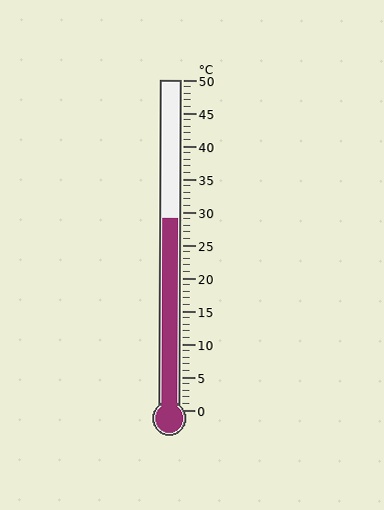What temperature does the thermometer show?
The thermometer shows approximately 29°C.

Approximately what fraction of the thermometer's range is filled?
The thermometer is filled to approximately 60% of its range.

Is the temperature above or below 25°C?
The temperature is above 25°C.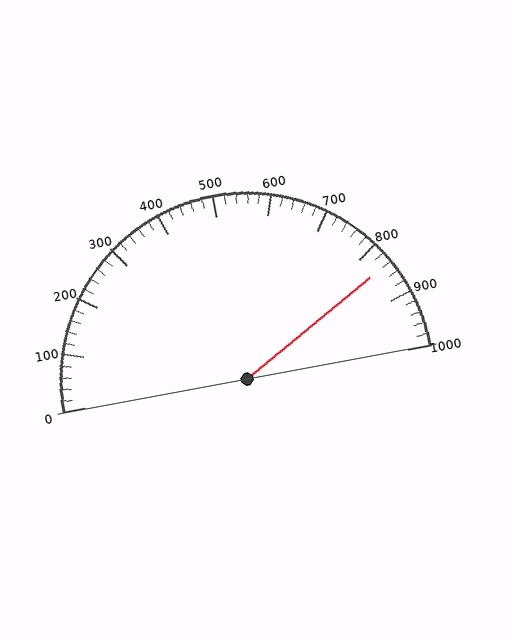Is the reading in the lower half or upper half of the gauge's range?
The reading is in the upper half of the range (0 to 1000).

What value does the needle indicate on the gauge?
The needle indicates approximately 840.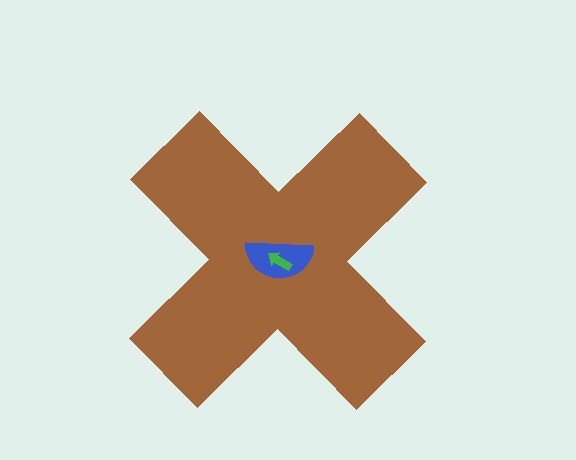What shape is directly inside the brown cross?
The blue semicircle.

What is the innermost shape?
The green arrow.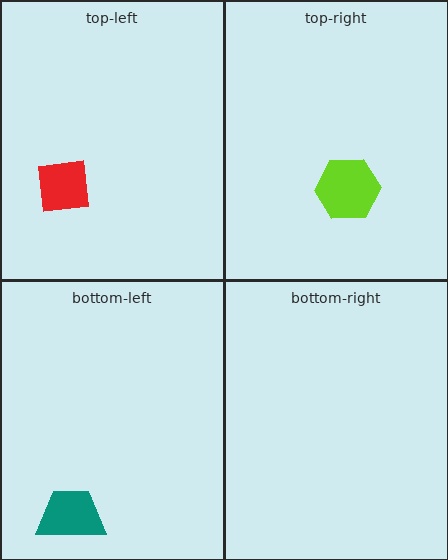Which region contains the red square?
The top-left region.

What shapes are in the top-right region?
The lime hexagon.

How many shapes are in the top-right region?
1.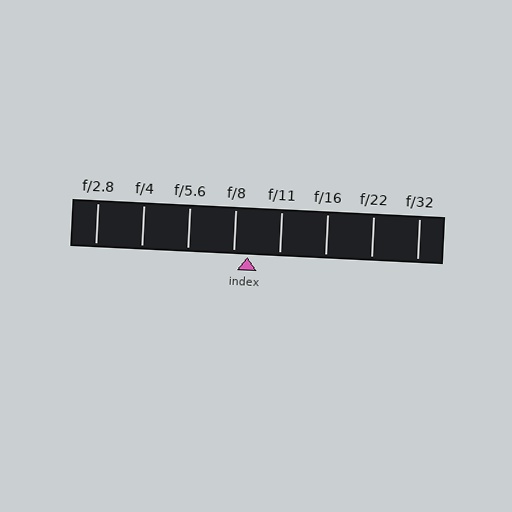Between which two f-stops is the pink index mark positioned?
The index mark is between f/8 and f/11.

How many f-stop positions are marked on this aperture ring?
There are 8 f-stop positions marked.